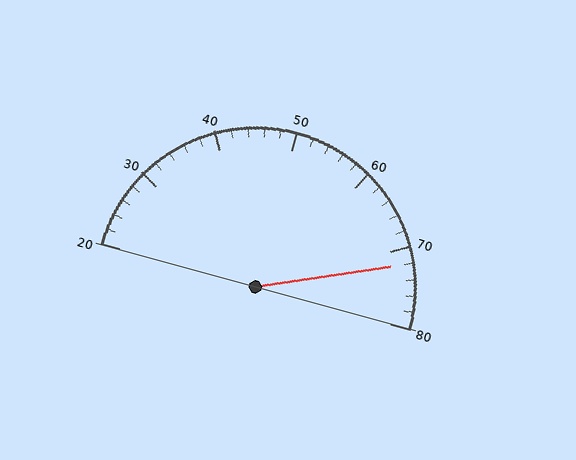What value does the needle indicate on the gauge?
The needle indicates approximately 72.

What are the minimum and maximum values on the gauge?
The gauge ranges from 20 to 80.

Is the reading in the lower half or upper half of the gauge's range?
The reading is in the upper half of the range (20 to 80).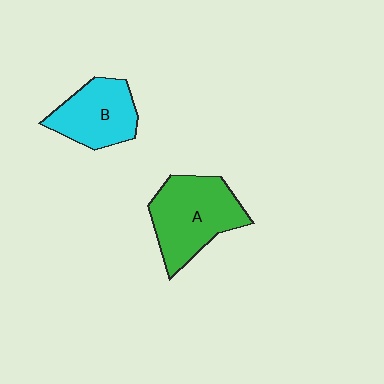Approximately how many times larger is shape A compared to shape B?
Approximately 1.3 times.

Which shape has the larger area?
Shape A (green).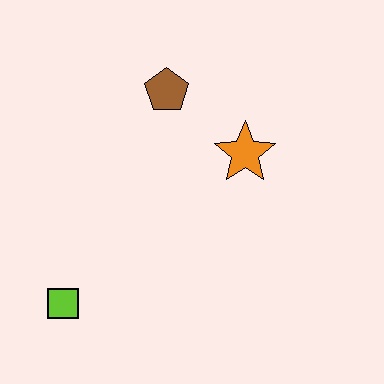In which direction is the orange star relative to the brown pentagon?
The orange star is to the right of the brown pentagon.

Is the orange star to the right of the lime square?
Yes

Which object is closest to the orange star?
The brown pentagon is closest to the orange star.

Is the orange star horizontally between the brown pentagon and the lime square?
No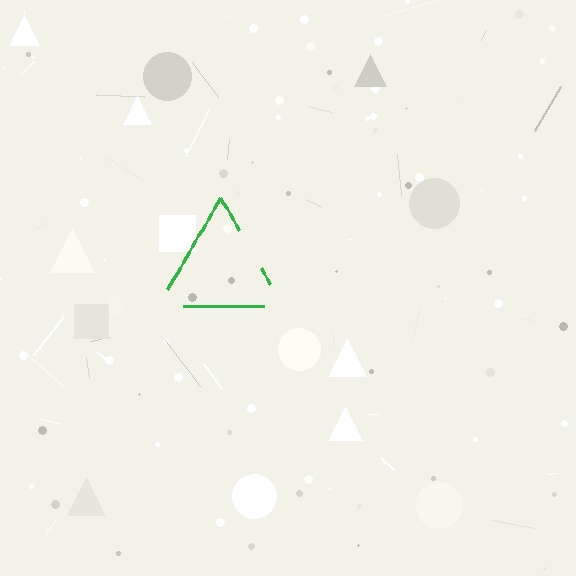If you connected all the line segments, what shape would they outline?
They would outline a triangle.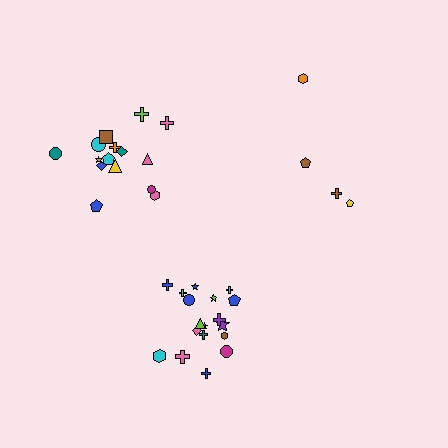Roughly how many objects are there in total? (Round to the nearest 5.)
Roughly 35 objects in total.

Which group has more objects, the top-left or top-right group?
The top-left group.